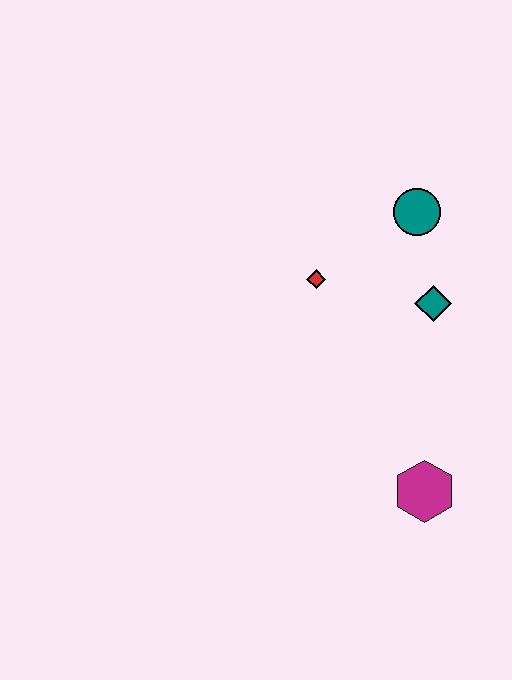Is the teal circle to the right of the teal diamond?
No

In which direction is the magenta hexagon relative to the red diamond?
The magenta hexagon is below the red diamond.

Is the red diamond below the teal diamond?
No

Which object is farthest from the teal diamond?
The magenta hexagon is farthest from the teal diamond.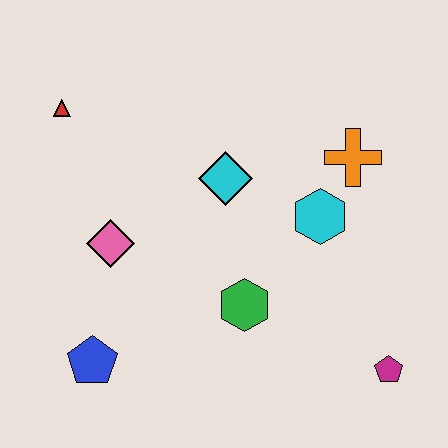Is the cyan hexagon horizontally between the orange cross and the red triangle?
Yes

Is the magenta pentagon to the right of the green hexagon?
Yes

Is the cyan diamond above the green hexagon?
Yes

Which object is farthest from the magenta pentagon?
The red triangle is farthest from the magenta pentagon.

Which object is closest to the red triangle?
The pink diamond is closest to the red triangle.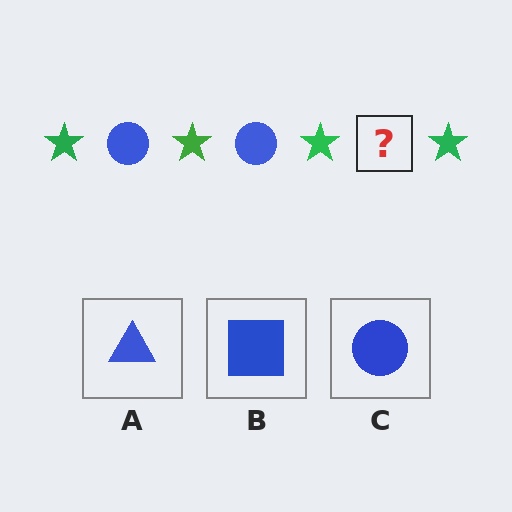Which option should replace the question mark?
Option C.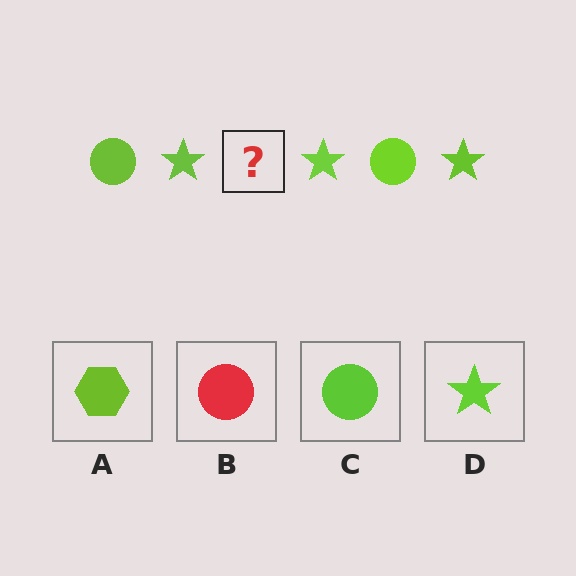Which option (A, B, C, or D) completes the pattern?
C.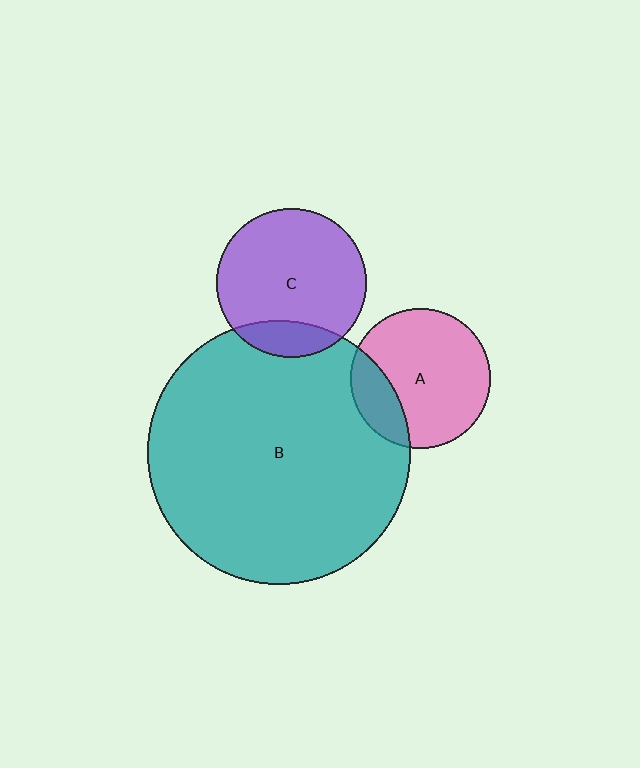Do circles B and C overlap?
Yes.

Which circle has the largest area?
Circle B (teal).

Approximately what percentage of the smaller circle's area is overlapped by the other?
Approximately 15%.